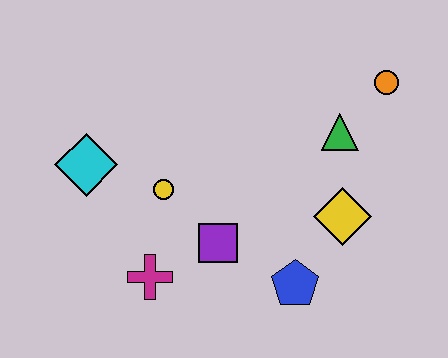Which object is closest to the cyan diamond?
The yellow circle is closest to the cyan diamond.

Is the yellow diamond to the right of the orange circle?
No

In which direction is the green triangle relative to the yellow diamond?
The green triangle is above the yellow diamond.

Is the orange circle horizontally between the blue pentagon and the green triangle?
No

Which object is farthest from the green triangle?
The cyan diamond is farthest from the green triangle.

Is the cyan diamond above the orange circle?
No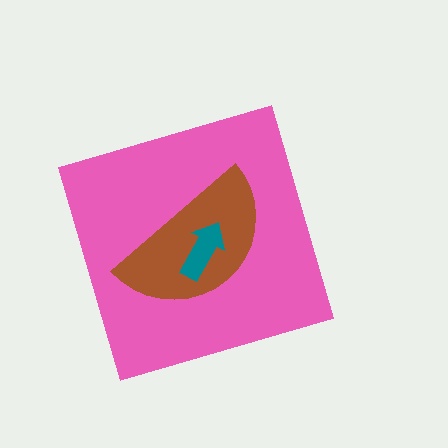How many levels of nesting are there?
3.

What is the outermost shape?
The pink diamond.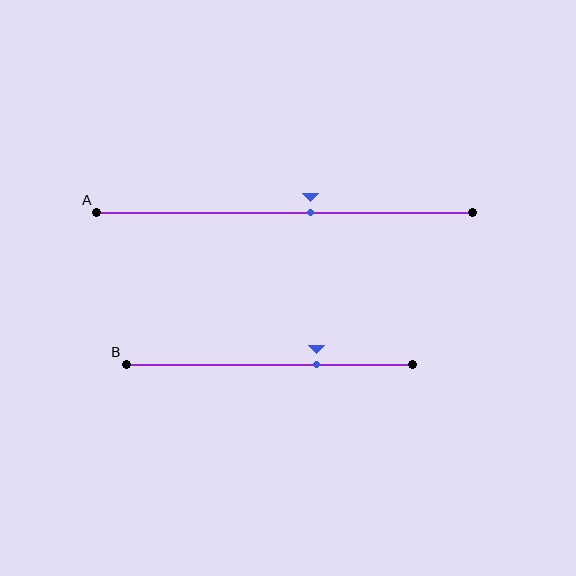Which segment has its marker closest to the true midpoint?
Segment A has its marker closest to the true midpoint.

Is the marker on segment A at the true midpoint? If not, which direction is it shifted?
No, the marker on segment A is shifted to the right by about 7% of the segment length.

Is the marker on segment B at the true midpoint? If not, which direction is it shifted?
No, the marker on segment B is shifted to the right by about 17% of the segment length.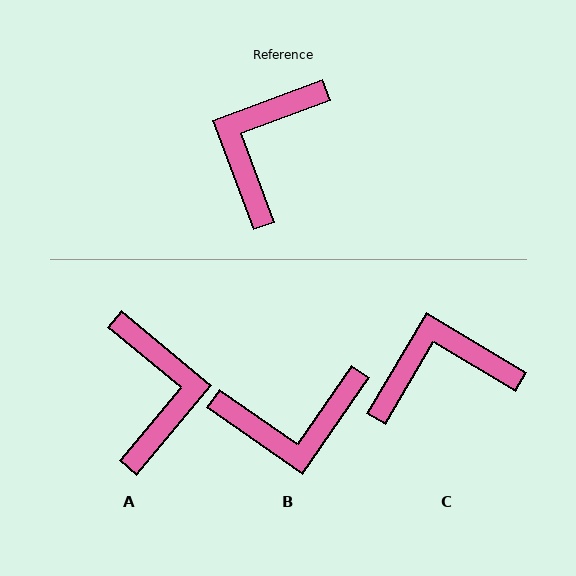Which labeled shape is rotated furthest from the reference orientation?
A, about 150 degrees away.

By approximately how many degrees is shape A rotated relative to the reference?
Approximately 150 degrees clockwise.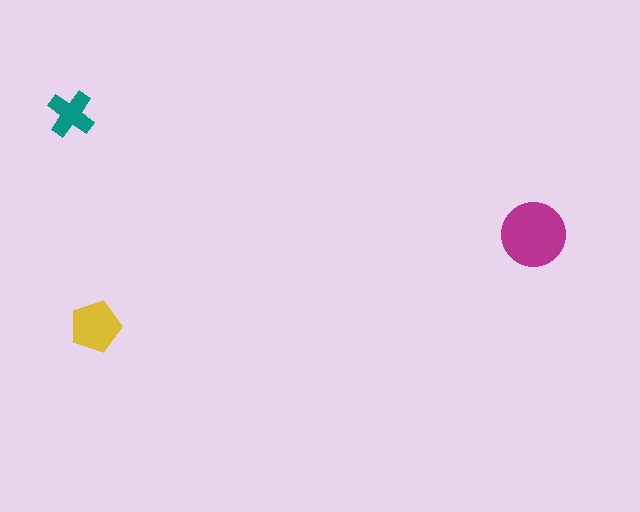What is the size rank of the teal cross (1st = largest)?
3rd.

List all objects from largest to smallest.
The magenta circle, the yellow pentagon, the teal cross.